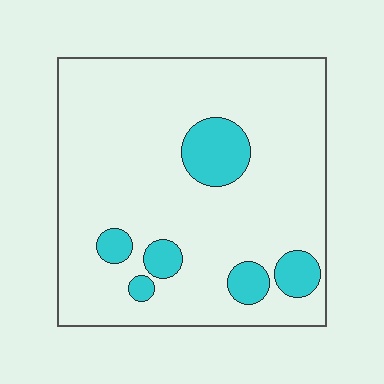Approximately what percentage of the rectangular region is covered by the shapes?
Approximately 15%.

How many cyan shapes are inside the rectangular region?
6.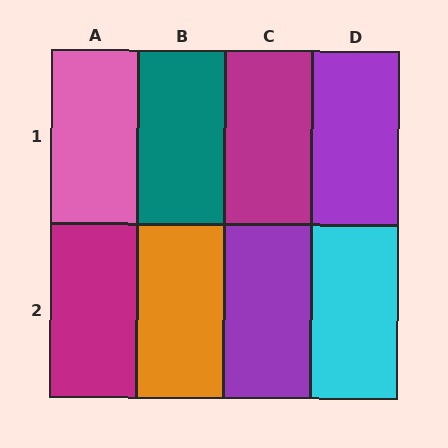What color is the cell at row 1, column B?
Teal.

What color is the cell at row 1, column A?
Pink.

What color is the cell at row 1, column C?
Magenta.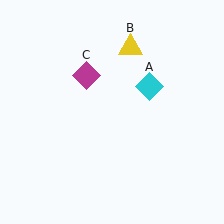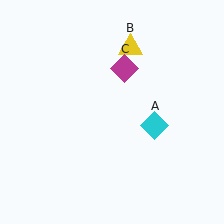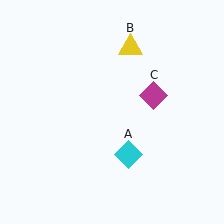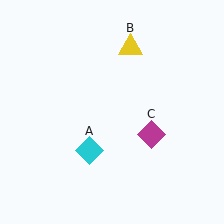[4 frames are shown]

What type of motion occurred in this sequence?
The cyan diamond (object A), magenta diamond (object C) rotated clockwise around the center of the scene.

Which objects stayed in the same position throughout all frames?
Yellow triangle (object B) remained stationary.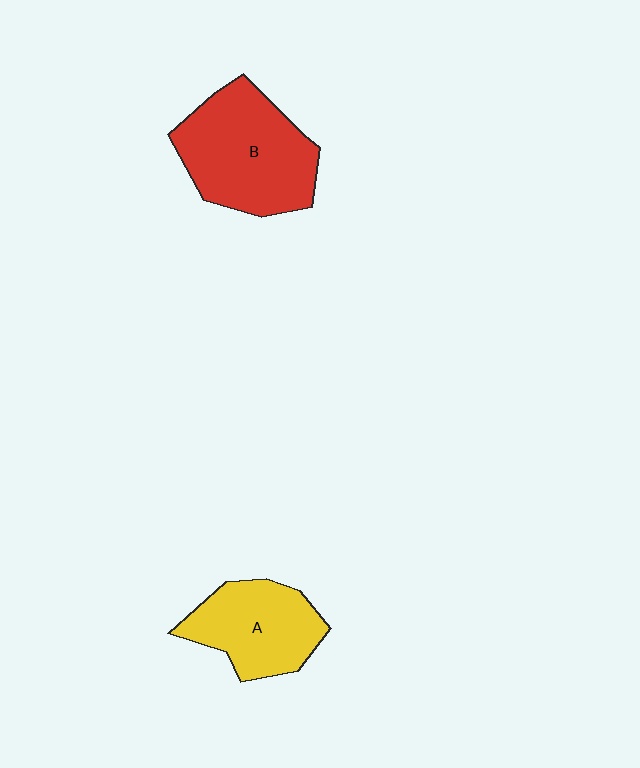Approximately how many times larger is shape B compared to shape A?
Approximately 1.4 times.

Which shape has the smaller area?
Shape A (yellow).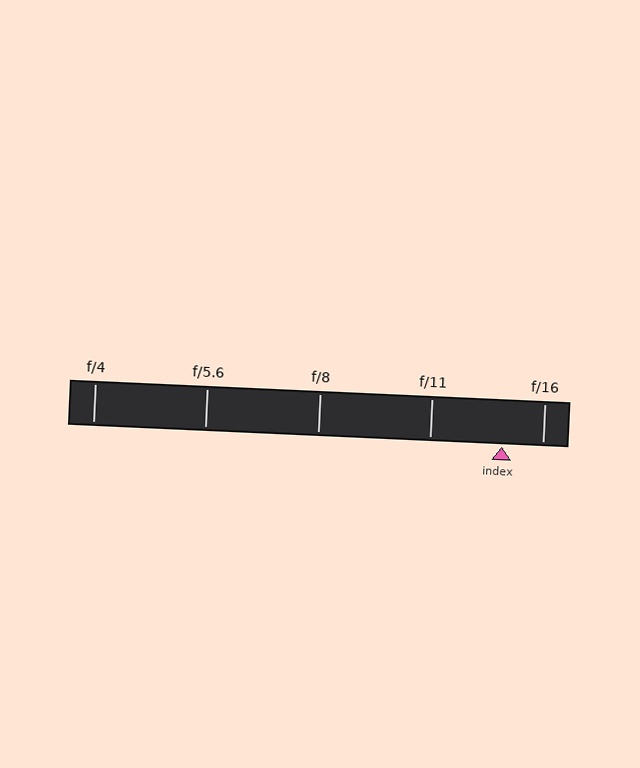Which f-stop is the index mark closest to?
The index mark is closest to f/16.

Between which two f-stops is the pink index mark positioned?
The index mark is between f/11 and f/16.